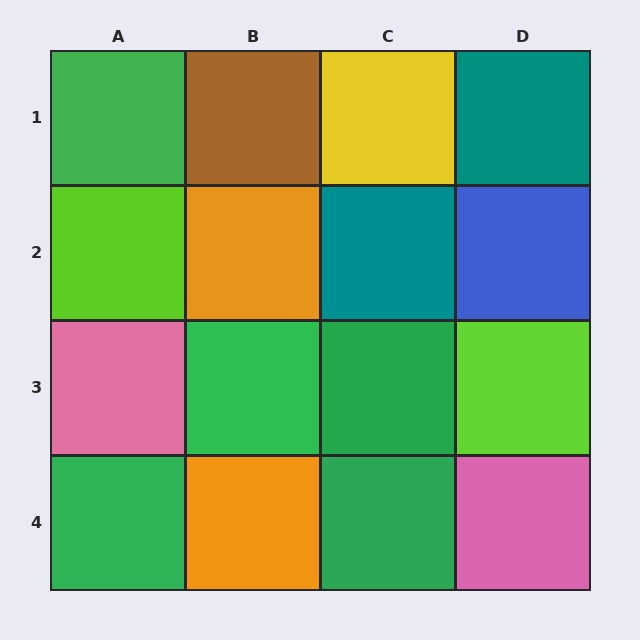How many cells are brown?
1 cell is brown.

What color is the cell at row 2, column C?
Teal.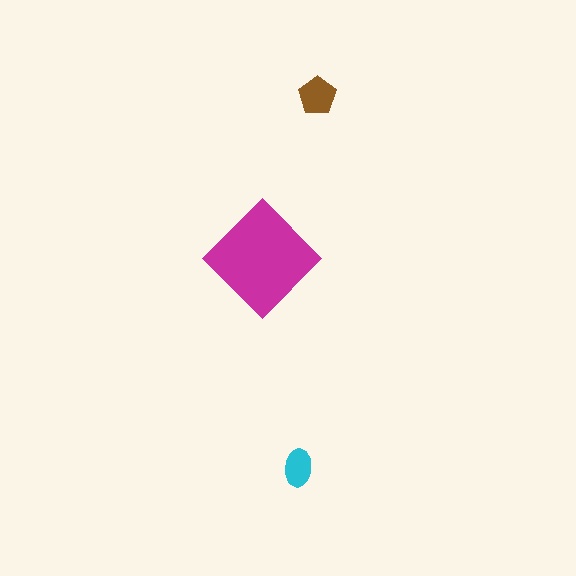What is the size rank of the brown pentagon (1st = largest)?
2nd.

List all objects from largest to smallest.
The magenta diamond, the brown pentagon, the cyan ellipse.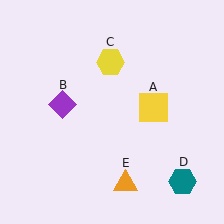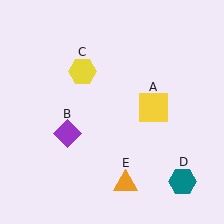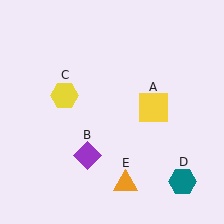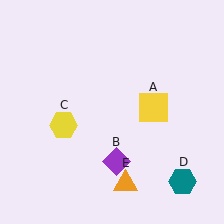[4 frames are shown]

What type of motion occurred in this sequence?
The purple diamond (object B), yellow hexagon (object C) rotated counterclockwise around the center of the scene.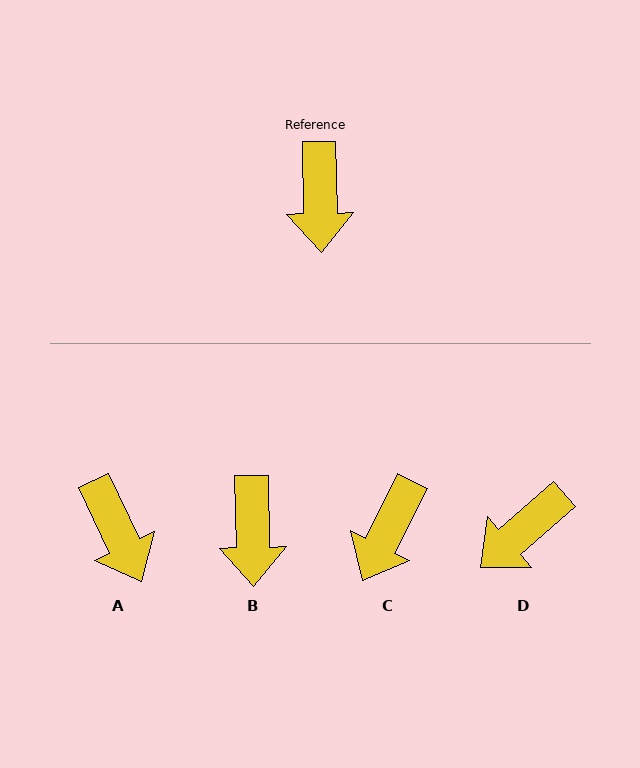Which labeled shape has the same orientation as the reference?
B.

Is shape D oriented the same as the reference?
No, it is off by about 50 degrees.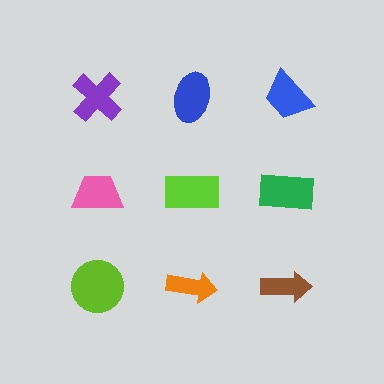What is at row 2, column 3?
A green rectangle.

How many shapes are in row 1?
3 shapes.